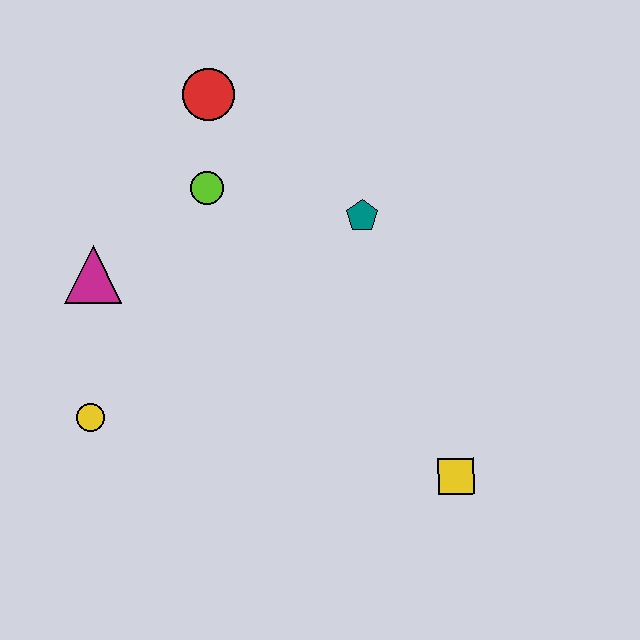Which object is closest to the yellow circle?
The magenta triangle is closest to the yellow circle.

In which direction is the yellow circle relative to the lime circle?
The yellow circle is below the lime circle.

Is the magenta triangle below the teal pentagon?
Yes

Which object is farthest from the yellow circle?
The yellow square is farthest from the yellow circle.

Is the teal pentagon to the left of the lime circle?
No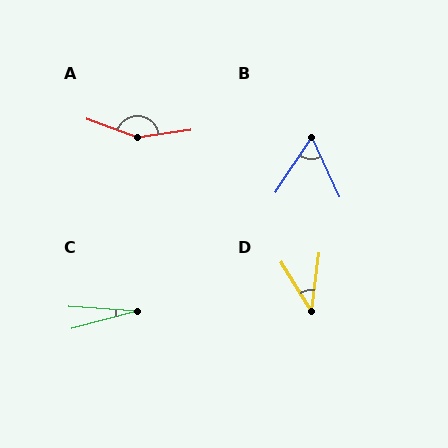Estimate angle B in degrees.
Approximately 58 degrees.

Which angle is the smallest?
C, at approximately 19 degrees.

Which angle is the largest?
A, at approximately 152 degrees.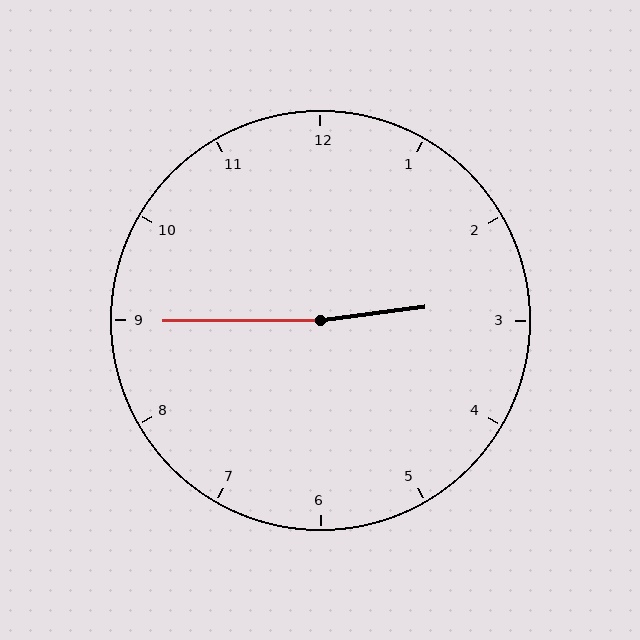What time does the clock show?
2:45.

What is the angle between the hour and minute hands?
Approximately 172 degrees.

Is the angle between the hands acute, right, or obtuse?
It is obtuse.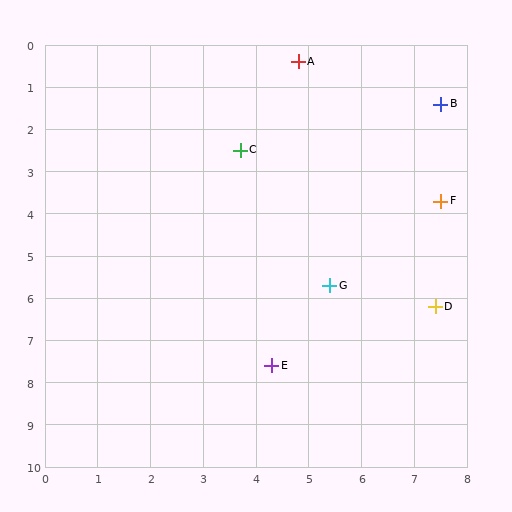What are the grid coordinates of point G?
Point G is at approximately (5.4, 5.7).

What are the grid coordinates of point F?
Point F is at approximately (7.5, 3.7).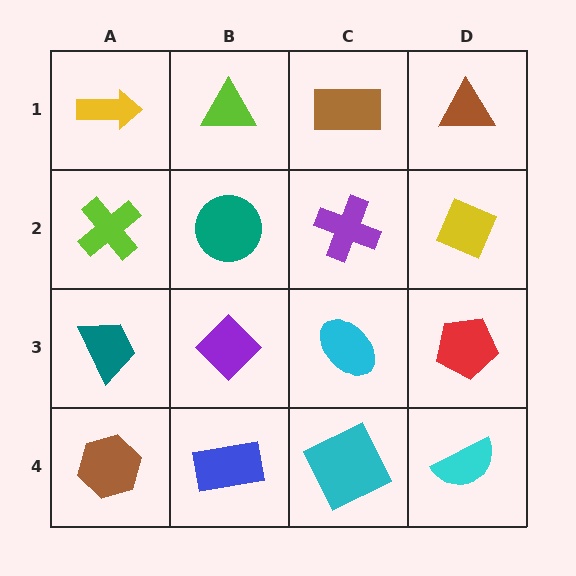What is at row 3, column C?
A cyan ellipse.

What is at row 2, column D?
A yellow diamond.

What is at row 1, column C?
A brown rectangle.